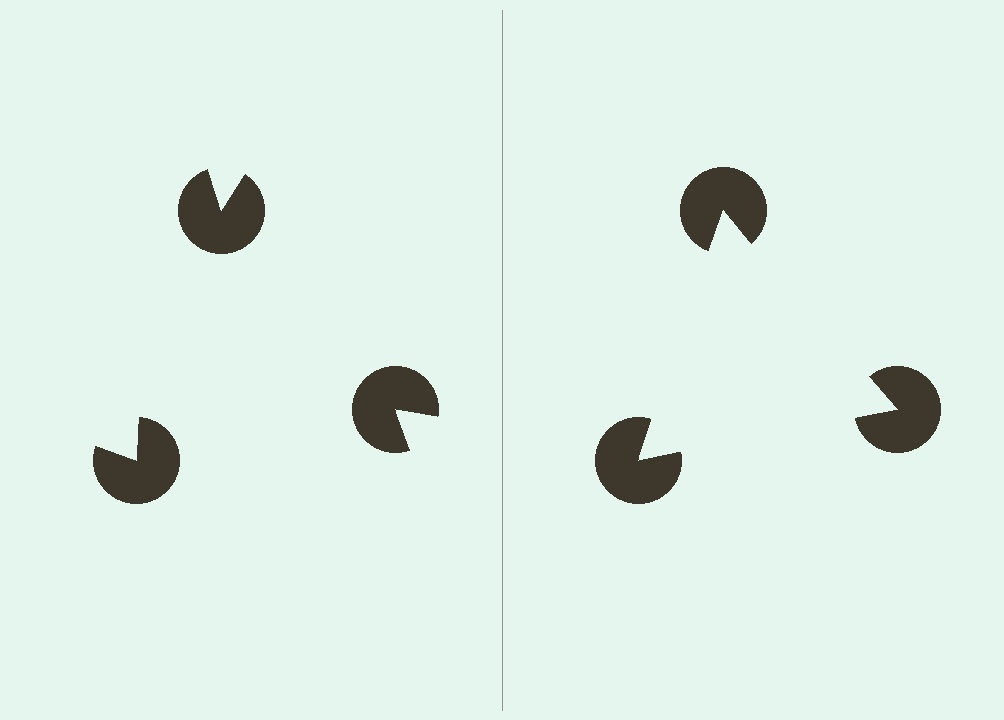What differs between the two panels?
The pac-man discs are positioned identically on both sides; only the wedge orientations differ. On the right they align to a triangle; on the left they are misaligned.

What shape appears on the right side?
An illusory triangle.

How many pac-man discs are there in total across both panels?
6 — 3 on each side.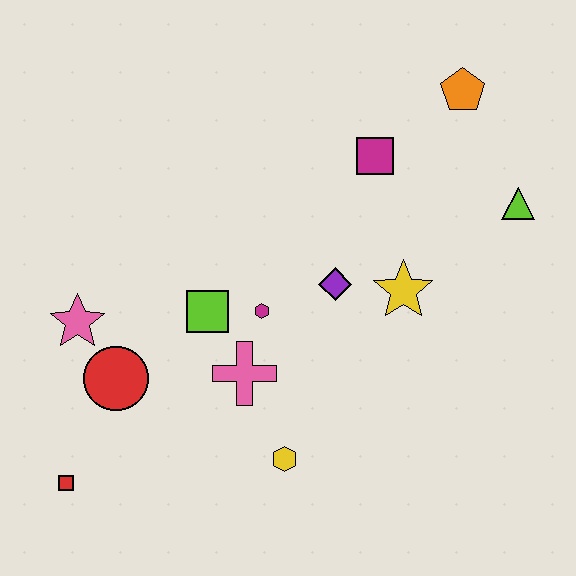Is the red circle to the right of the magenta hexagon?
No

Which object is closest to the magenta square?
The orange pentagon is closest to the magenta square.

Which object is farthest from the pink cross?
The orange pentagon is farthest from the pink cross.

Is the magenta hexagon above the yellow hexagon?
Yes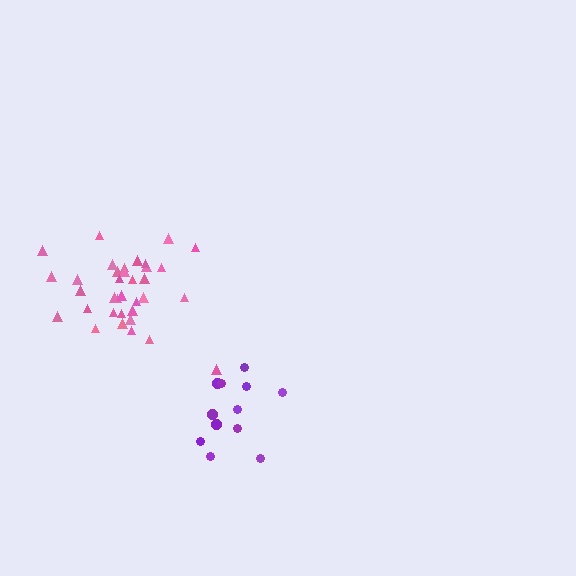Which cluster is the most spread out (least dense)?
Purple.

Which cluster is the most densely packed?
Pink.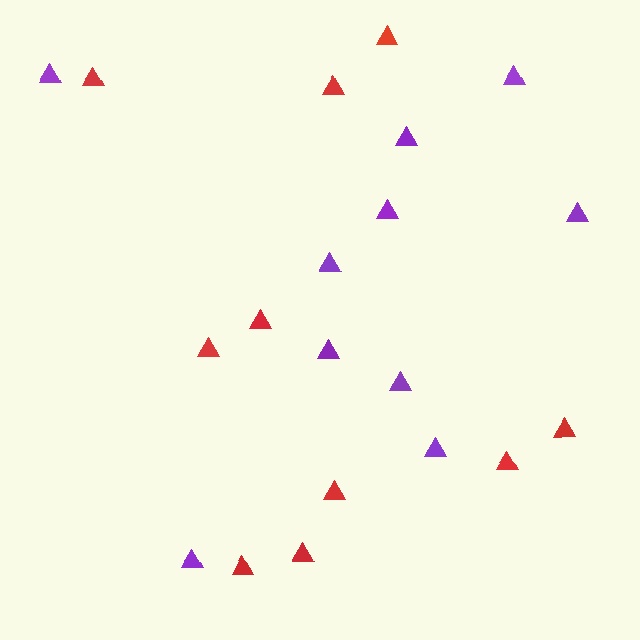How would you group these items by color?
There are 2 groups: one group of red triangles (10) and one group of purple triangles (10).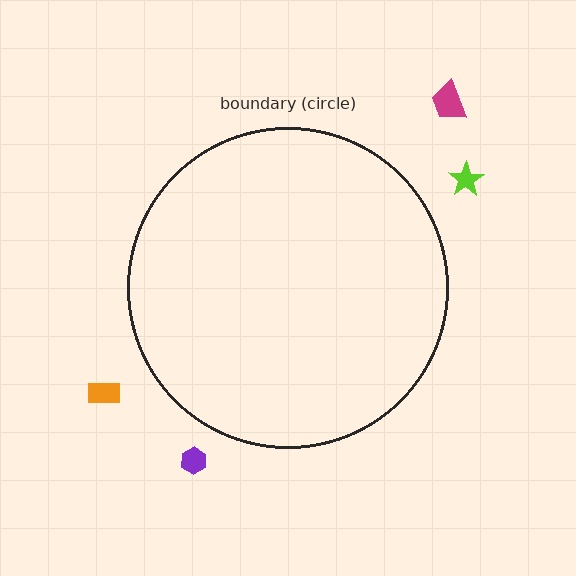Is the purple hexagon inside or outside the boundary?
Outside.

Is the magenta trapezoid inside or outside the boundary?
Outside.